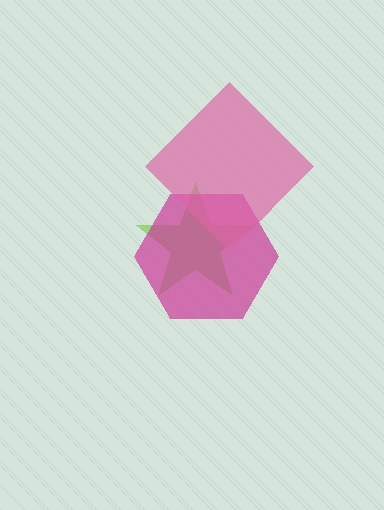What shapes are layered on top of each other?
The layered shapes are: a lime star, a magenta hexagon, a pink diamond.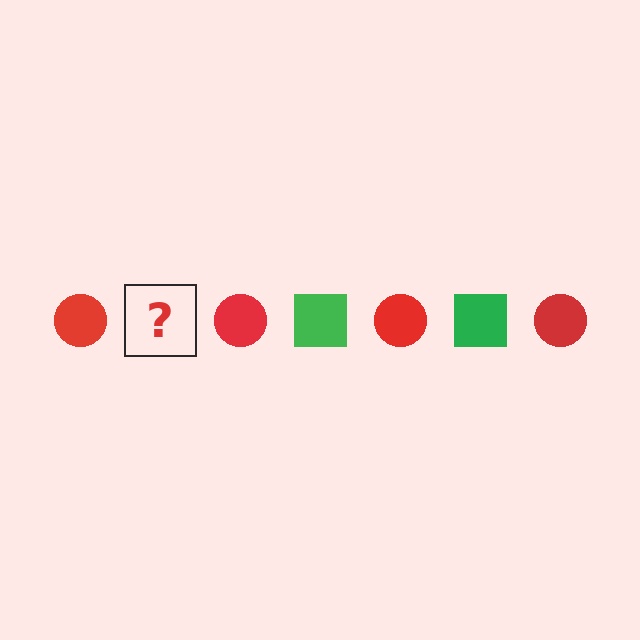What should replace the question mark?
The question mark should be replaced with a green square.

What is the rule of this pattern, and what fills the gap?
The rule is that the pattern alternates between red circle and green square. The gap should be filled with a green square.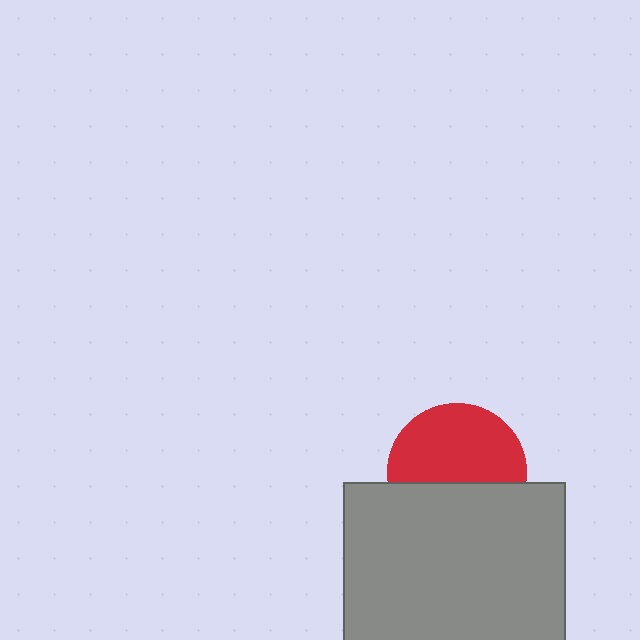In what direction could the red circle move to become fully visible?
The red circle could move up. That would shift it out from behind the gray rectangle entirely.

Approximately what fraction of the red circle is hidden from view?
Roughly 42% of the red circle is hidden behind the gray rectangle.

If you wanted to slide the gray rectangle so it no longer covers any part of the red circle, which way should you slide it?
Slide it down — that is the most direct way to separate the two shapes.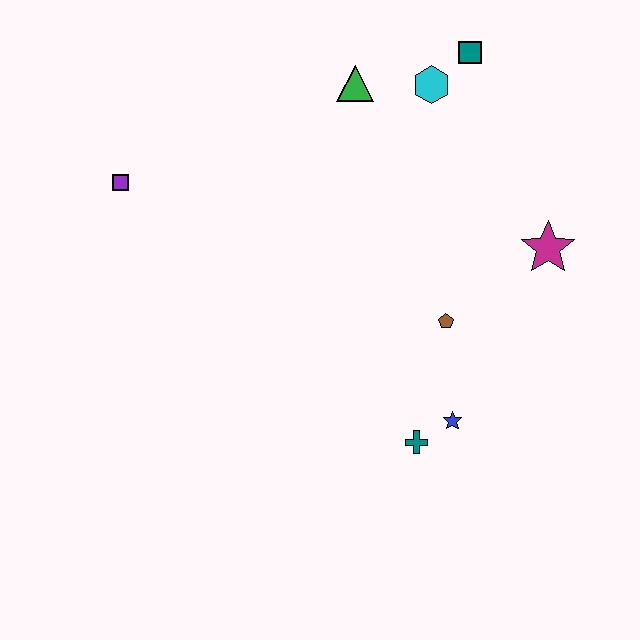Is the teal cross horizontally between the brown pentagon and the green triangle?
Yes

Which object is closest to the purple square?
The green triangle is closest to the purple square.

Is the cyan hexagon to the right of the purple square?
Yes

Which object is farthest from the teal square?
The teal cross is farthest from the teal square.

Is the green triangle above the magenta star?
Yes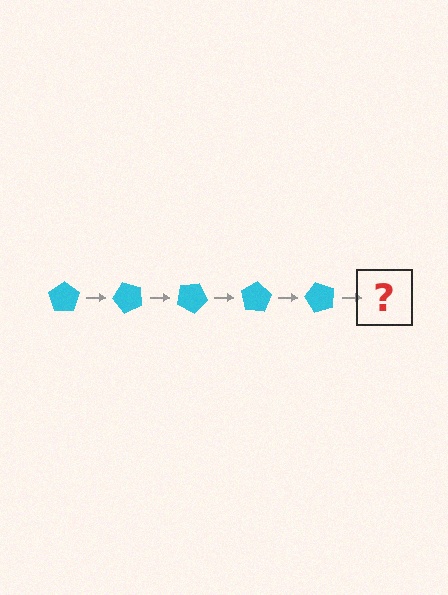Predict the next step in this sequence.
The next step is a cyan pentagon rotated 250 degrees.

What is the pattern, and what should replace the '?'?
The pattern is that the pentagon rotates 50 degrees each step. The '?' should be a cyan pentagon rotated 250 degrees.